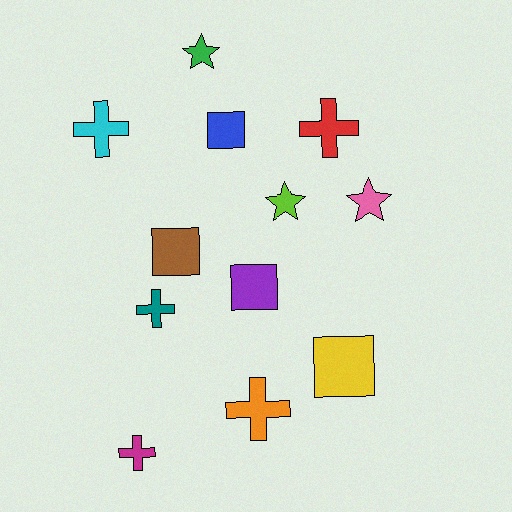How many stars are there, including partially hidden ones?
There are 3 stars.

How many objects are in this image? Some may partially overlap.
There are 12 objects.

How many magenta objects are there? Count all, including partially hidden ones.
There is 1 magenta object.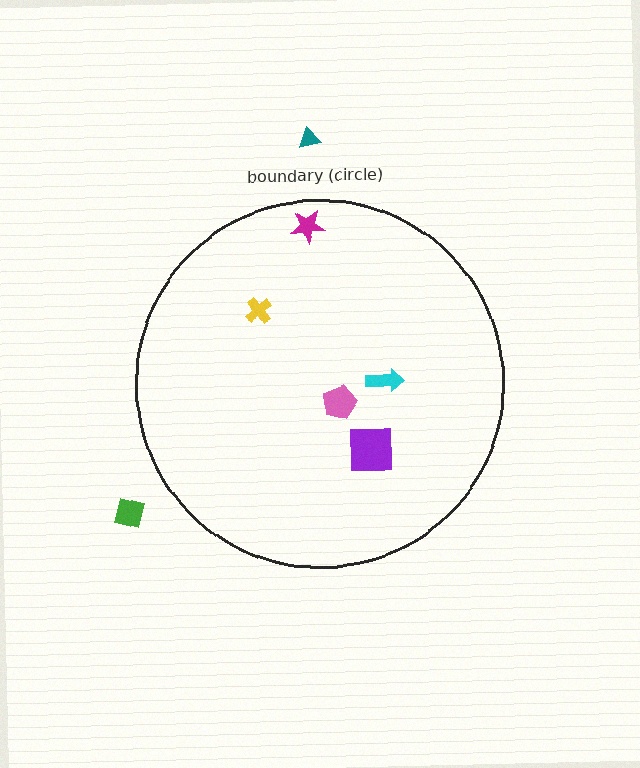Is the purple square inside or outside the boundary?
Inside.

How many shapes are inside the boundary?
5 inside, 2 outside.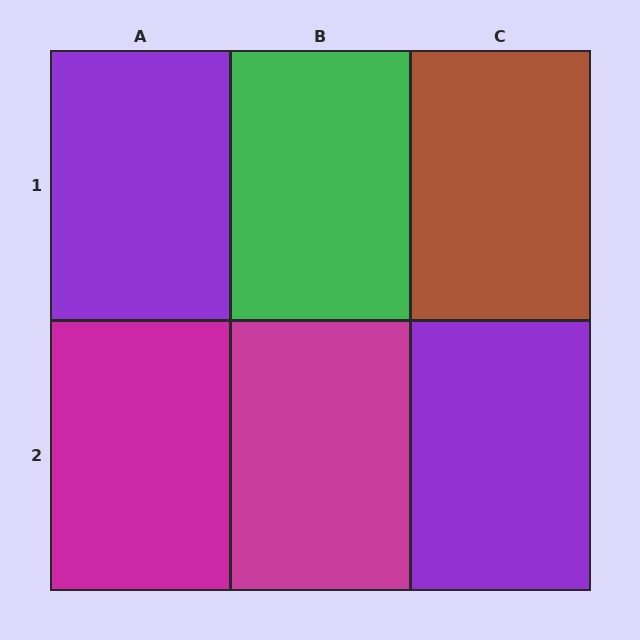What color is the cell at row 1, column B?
Green.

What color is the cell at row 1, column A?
Purple.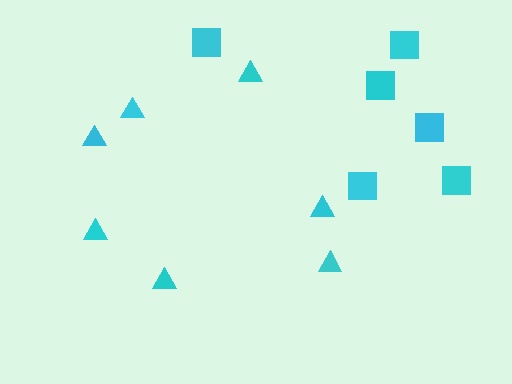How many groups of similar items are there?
There are 2 groups: one group of triangles (7) and one group of squares (6).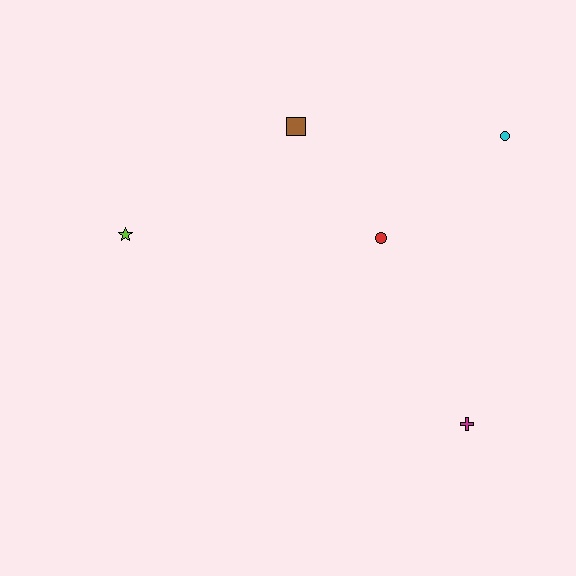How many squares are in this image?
There is 1 square.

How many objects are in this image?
There are 5 objects.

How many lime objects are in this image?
There is 1 lime object.